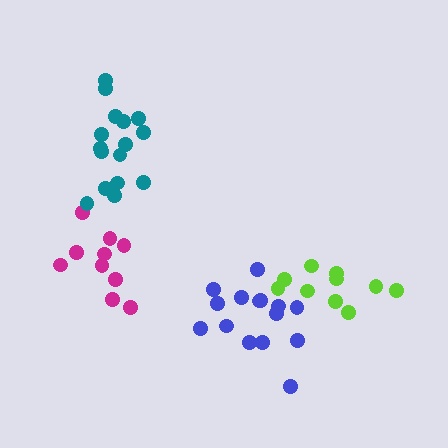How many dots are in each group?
Group 1: 10 dots, Group 2: 16 dots, Group 3: 10 dots, Group 4: 15 dots (51 total).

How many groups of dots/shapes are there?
There are 4 groups.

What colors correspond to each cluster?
The clusters are colored: magenta, teal, lime, blue.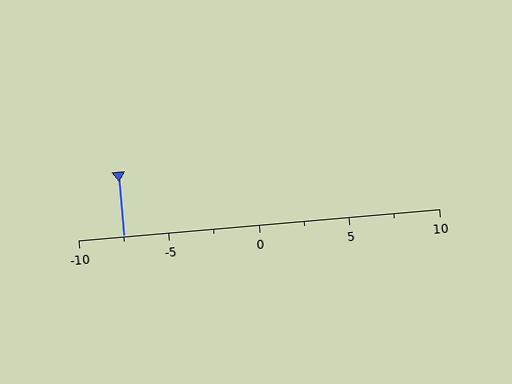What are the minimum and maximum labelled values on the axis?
The axis runs from -10 to 10.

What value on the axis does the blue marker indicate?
The marker indicates approximately -7.5.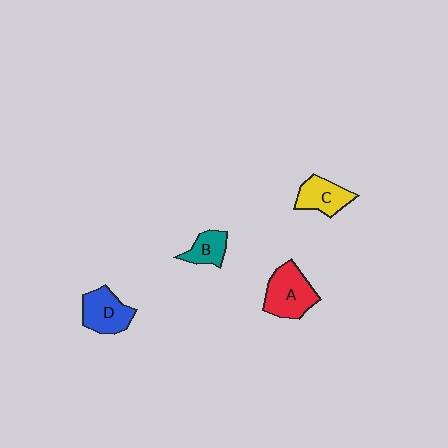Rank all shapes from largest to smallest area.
From largest to smallest: A (red), D (blue), C (yellow), B (teal).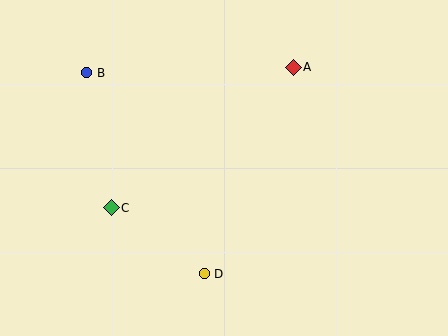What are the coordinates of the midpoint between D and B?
The midpoint between D and B is at (145, 173).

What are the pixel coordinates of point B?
Point B is at (87, 73).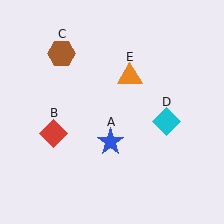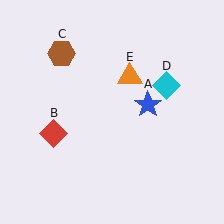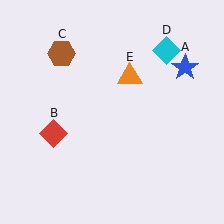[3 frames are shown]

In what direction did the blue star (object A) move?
The blue star (object A) moved up and to the right.